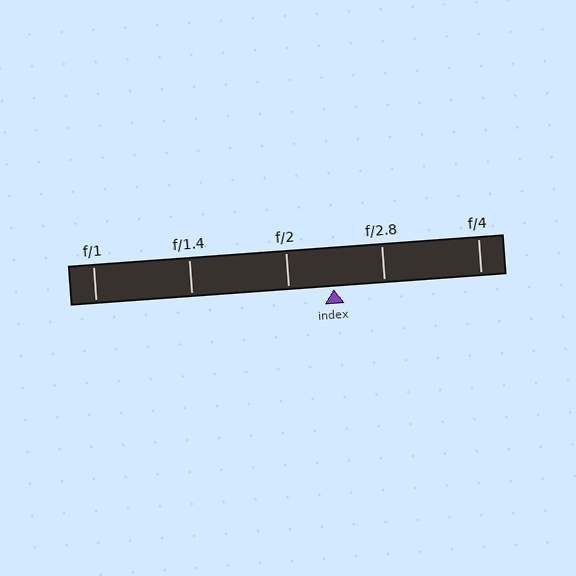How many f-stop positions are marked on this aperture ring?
There are 5 f-stop positions marked.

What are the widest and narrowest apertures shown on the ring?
The widest aperture shown is f/1 and the narrowest is f/4.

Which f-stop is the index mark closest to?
The index mark is closest to f/2.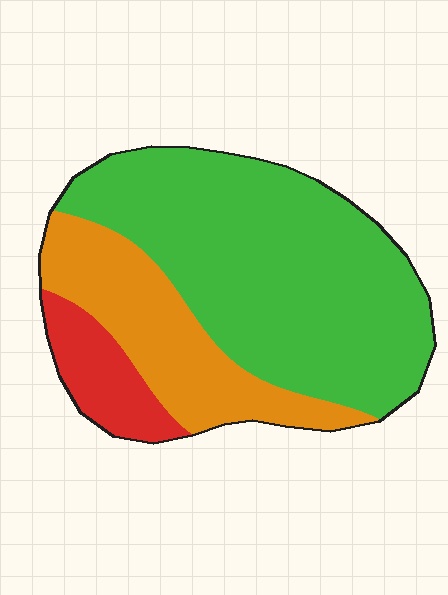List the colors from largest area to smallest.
From largest to smallest: green, orange, red.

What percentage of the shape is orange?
Orange covers roughly 25% of the shape.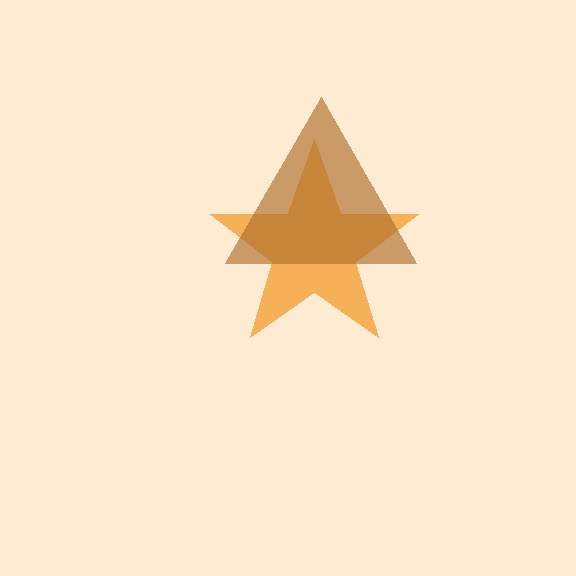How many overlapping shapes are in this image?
There are 2 overlapping shapes in the image.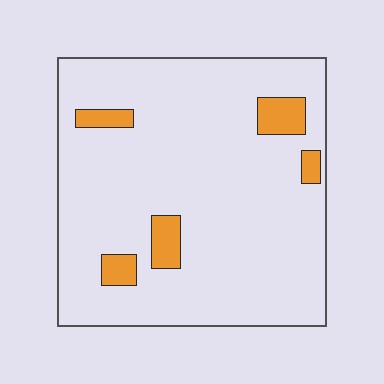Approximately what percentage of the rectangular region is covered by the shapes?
Approximately 10%.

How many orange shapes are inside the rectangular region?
5.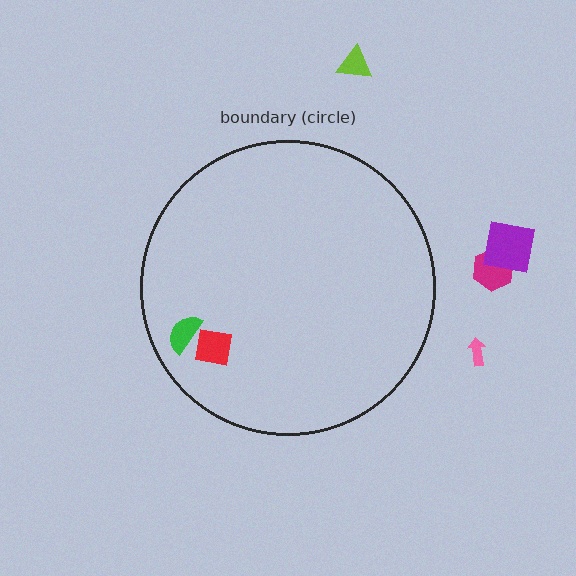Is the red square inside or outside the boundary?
Inside.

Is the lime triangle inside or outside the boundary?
Outside.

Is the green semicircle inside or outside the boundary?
Inside.